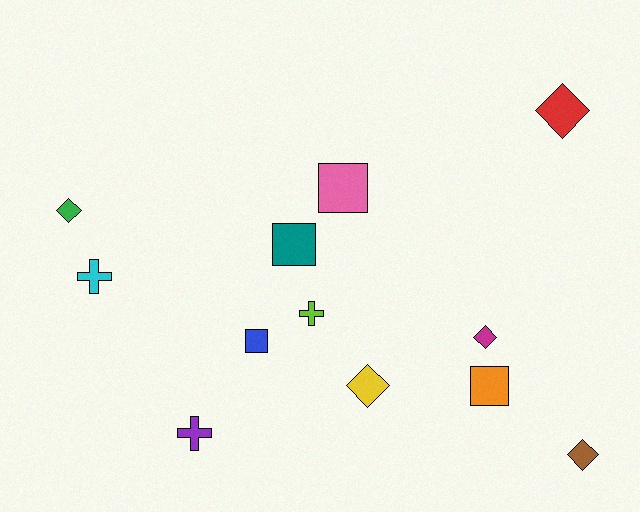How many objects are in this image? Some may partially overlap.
There are 12 objects.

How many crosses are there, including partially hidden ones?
There are 3 crosses.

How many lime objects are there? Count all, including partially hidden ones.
There is 1 lime object.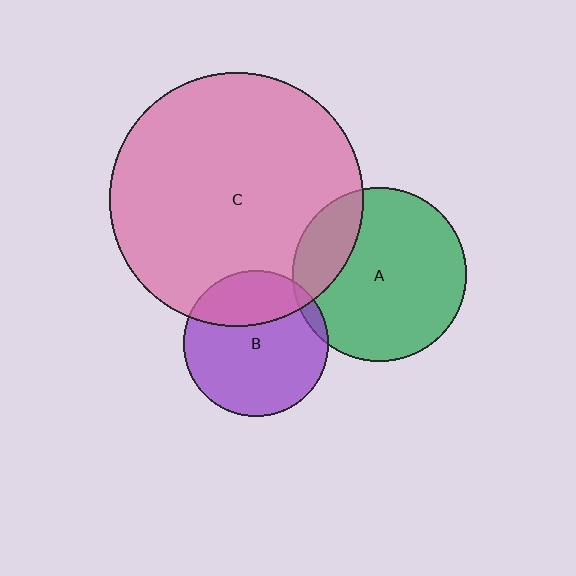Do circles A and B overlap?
Yes.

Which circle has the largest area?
Circle C (pink).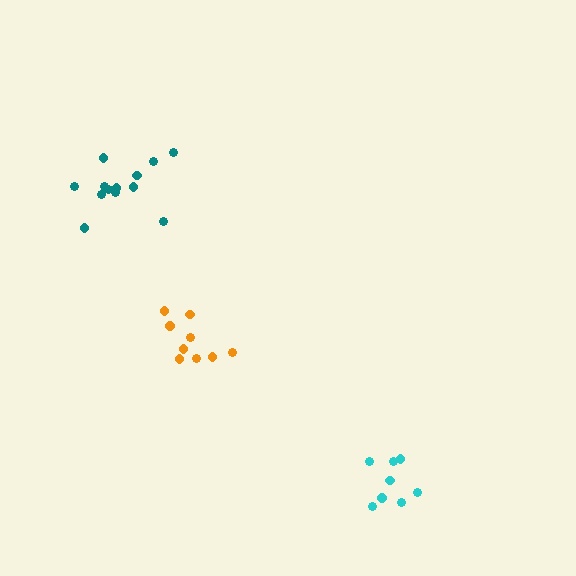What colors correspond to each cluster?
The clusters are colored: teal, cyan, orange.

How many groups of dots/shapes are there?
There are 3 groups.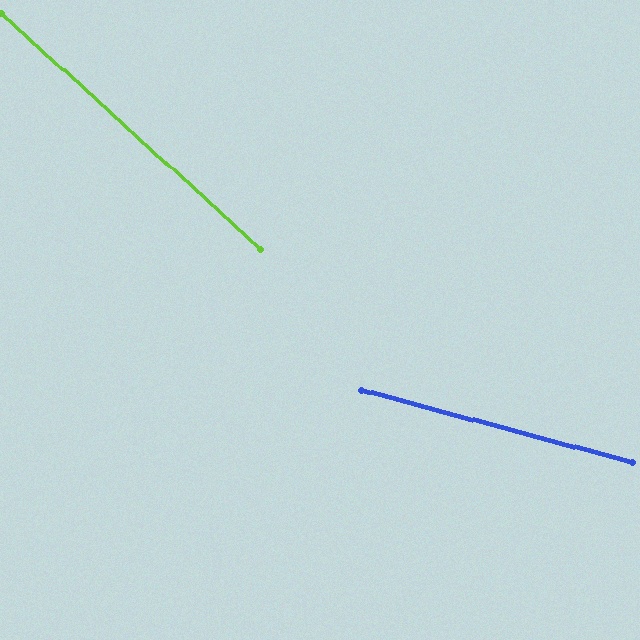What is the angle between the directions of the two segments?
Approximately 27 degrees.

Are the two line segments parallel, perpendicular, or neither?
Neither parallel nor perpendicular — they differ by about 27°.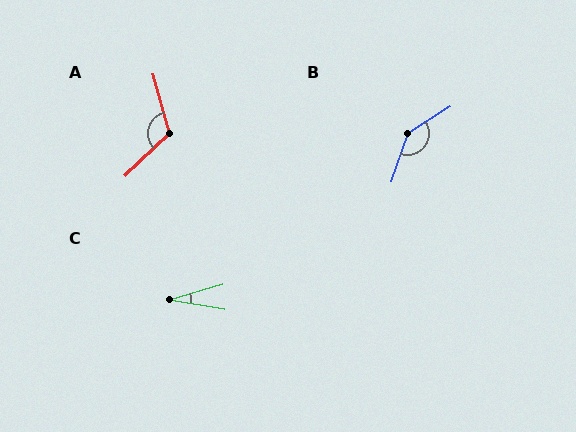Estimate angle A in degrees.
Approximately 119 degrees.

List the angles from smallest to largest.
C (25°), A (119°), B (141°).